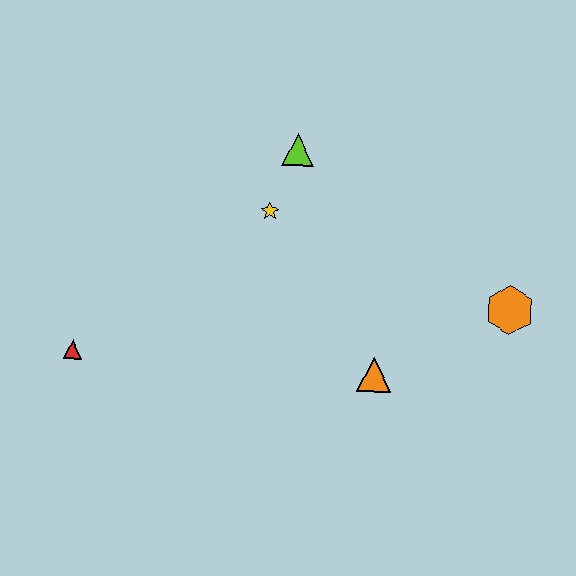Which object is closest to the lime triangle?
The yellow star is closest to the lime triangle.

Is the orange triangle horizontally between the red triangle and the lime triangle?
No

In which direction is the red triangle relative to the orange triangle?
The red triangle is to the left of the orange triangle.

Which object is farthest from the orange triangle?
The red triangle is farthest from the orange triangle.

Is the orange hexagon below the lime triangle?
Yes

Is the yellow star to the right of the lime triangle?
No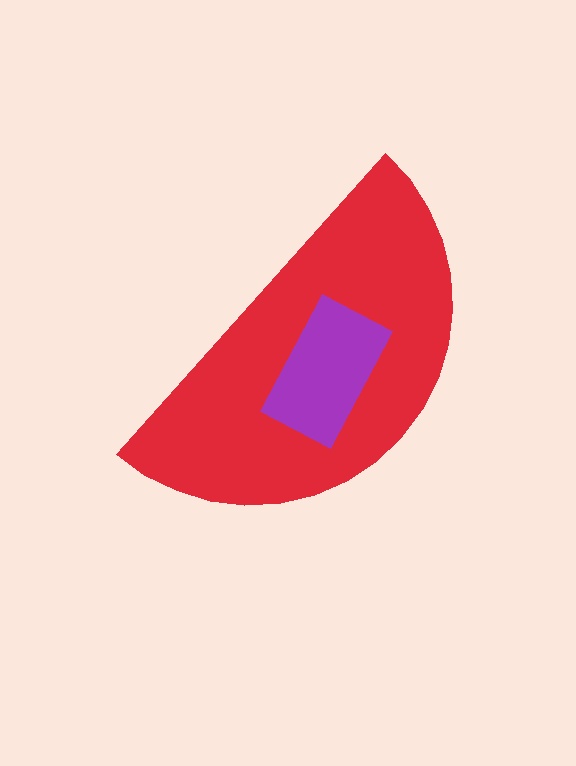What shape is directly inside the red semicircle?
The purple rectangle.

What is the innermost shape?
The purple rectangle.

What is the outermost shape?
The red semicircle.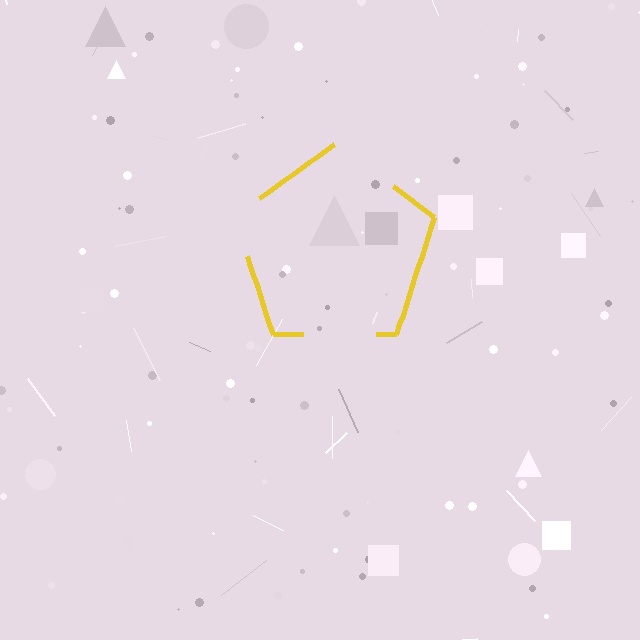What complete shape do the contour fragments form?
The contour fragments form a pentagon.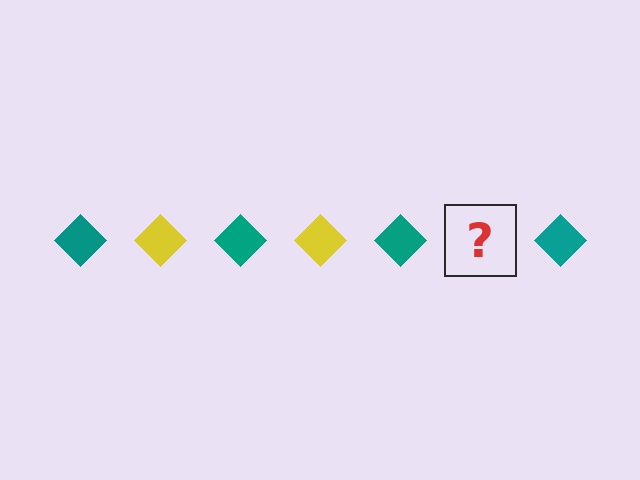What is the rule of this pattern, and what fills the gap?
The rule is that the pattern cycles through teal, yellow diamonds. The gap should be filled with a yellow diamond.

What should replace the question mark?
The question mark should be replaced with a yellow diamond.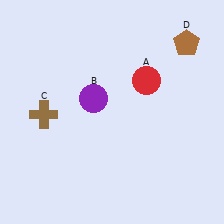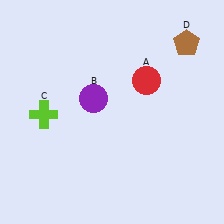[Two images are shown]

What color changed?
The cross (C) changed from brown in Image 1 to lime in Image 2.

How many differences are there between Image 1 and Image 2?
There is 1 difference between the two images.